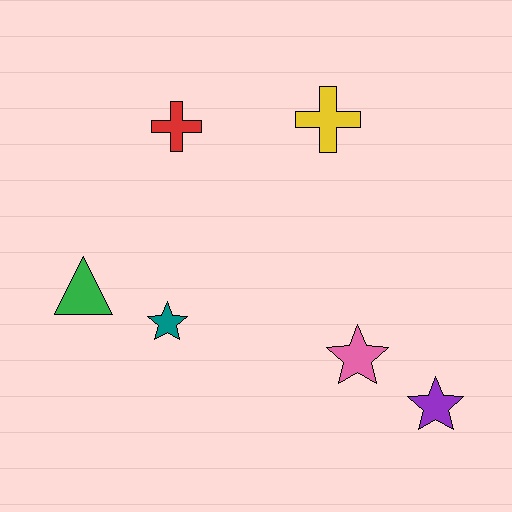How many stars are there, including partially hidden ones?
There are 3 stars.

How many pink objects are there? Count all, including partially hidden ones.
There is 1 pink object.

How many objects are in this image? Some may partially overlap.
There are 6 objects.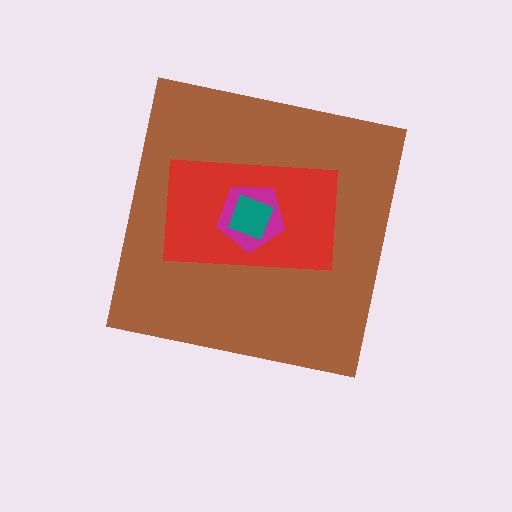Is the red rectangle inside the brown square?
Yes.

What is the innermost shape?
The teal square.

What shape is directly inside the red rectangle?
The magenta pentagon.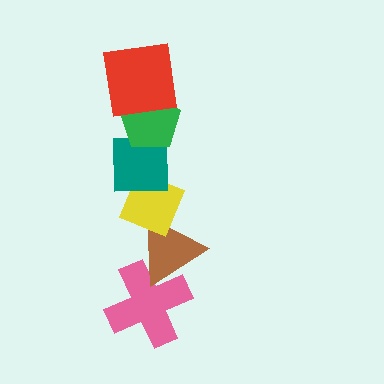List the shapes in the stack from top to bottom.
From top to bottom: the red square, the green pentagon, the teal square, the yellow diamond, the brown triangle, the pink cross.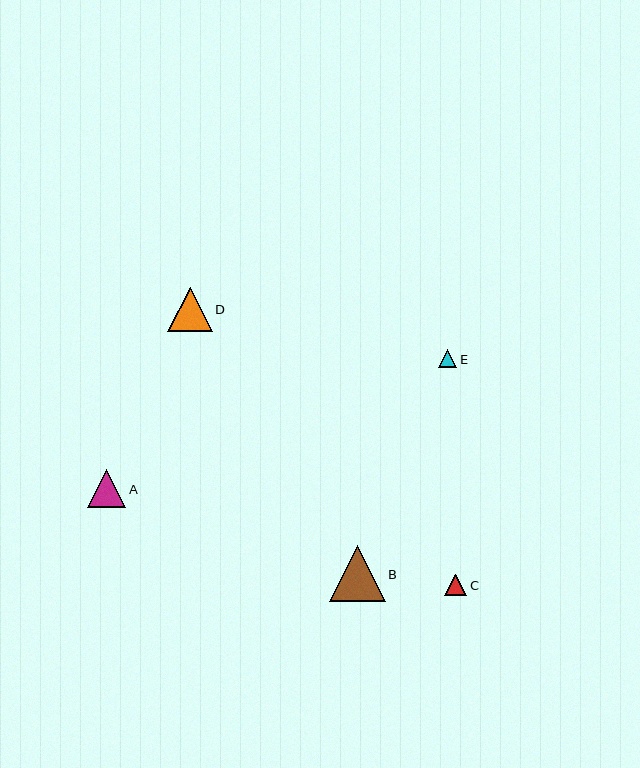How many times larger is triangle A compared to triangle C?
Triangle A is approximately 1.7 times the size of triangle C.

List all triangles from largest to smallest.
From largest to smallest: B, D, A, C, E.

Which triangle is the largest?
Triangle B is the largest with a size of approximately 56 pixels.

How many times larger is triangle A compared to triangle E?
Triangle A is approximately 2.1 times the size of triangle E.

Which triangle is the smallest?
Triangle E is the smallest with a size of approximately 18 pixels.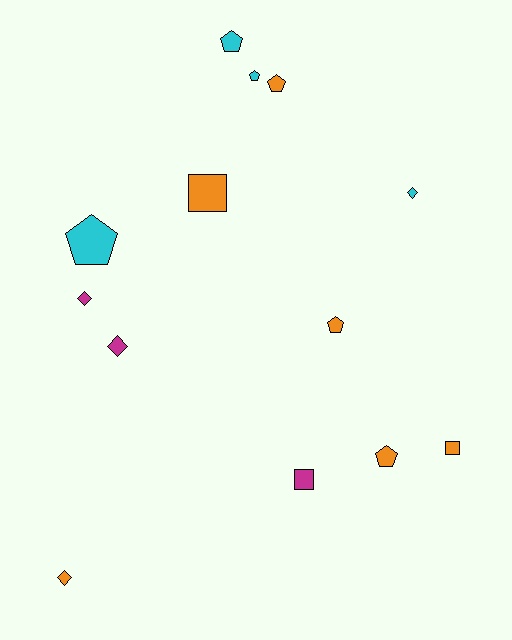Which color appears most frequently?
Orange, with 6 objects.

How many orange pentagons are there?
There are 3 orange pentagons.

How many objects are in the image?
There are 13 objects.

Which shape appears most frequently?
Pentagon, with 6 objects.